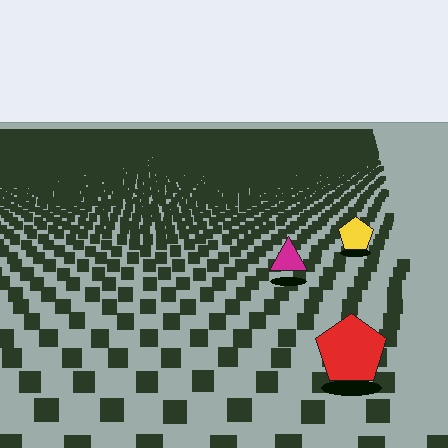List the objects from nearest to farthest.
From nearest to farthest: the red pentagon, the magenta triangle, the yellow pentagon.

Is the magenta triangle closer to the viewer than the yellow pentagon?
Yes. The magenta triangle is closer — you can tell from the texture gradient: the ground texture is coarser near it.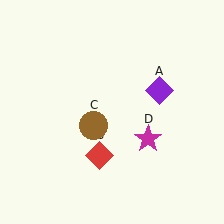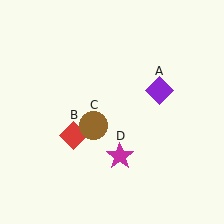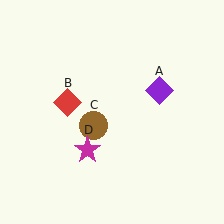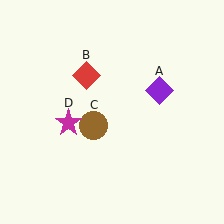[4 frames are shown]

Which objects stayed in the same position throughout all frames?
Purple diamond (object A) and brown circle (object C) remained stationary.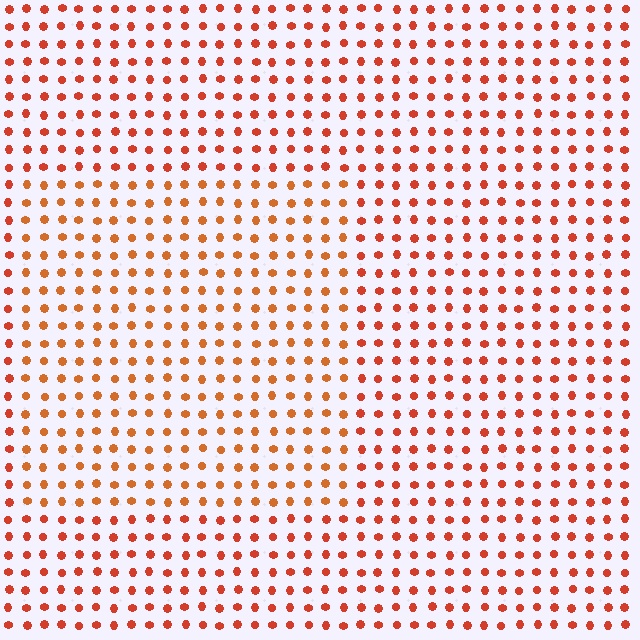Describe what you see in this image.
The image is filled with small red elements in a uniform arrangement. A rectangle-shaped region is visible where the elements are tinted to a slightly different hue, forming a subtle color boundary.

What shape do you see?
I see a rectangle.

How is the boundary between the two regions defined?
The boundary is defined purely by a slight shift in hue (about 17 degrees). Spacing, size, and orientation are identical on both sides.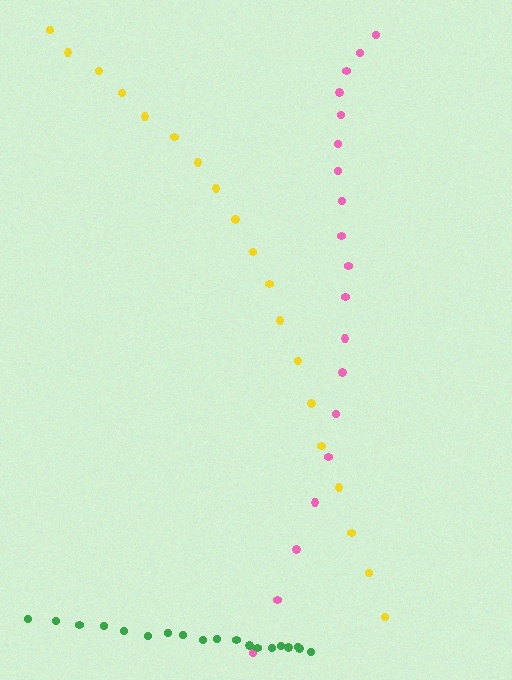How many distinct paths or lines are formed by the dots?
There are 3 distinct paths.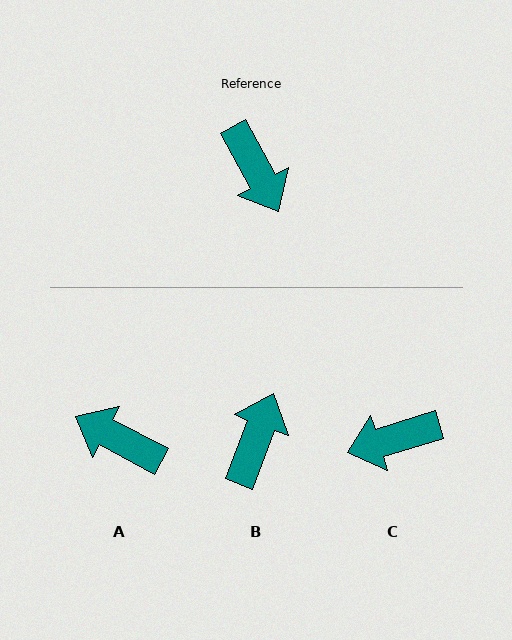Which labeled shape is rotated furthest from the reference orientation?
A, about 146 degrees away.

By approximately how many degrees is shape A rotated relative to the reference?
Approximately 146 degrees clockwise.